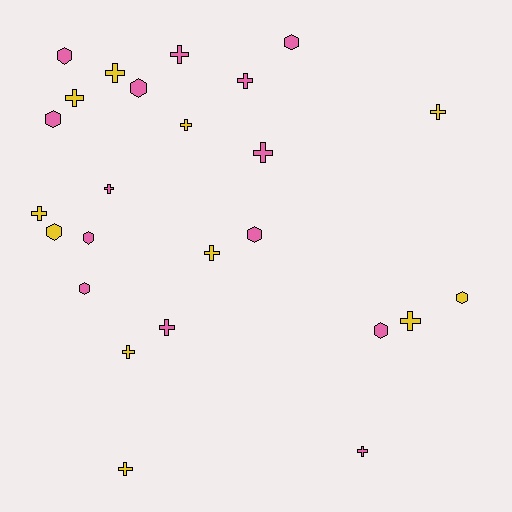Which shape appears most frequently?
Cross, with 15 objects.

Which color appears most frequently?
Pink, with 14 objects.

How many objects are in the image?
There are 25 objects.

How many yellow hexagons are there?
There are 2 yellow hexagons.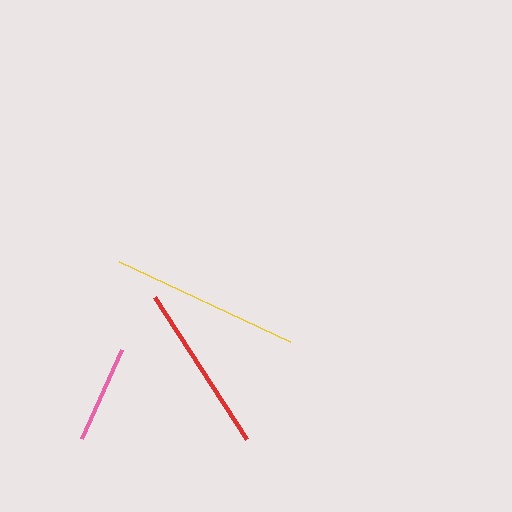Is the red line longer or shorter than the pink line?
The red line is longer than the pink line.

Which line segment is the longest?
The yellow line is the longest at approximately 188 pixels.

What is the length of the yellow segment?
The yellow segment is approximately 188 pixels long.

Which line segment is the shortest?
The pink line is the shortest at approximately 98 pixels.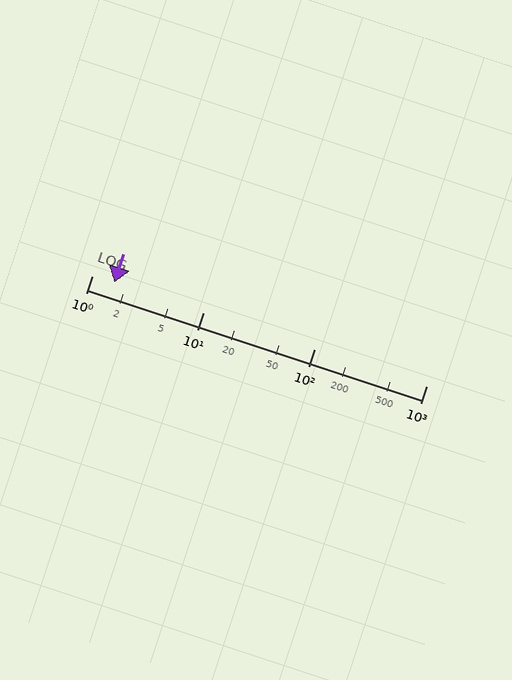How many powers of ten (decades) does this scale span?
The scale spans 3 decades, from 1 to 1000.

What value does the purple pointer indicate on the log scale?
The pointer indicates approximately 1.6.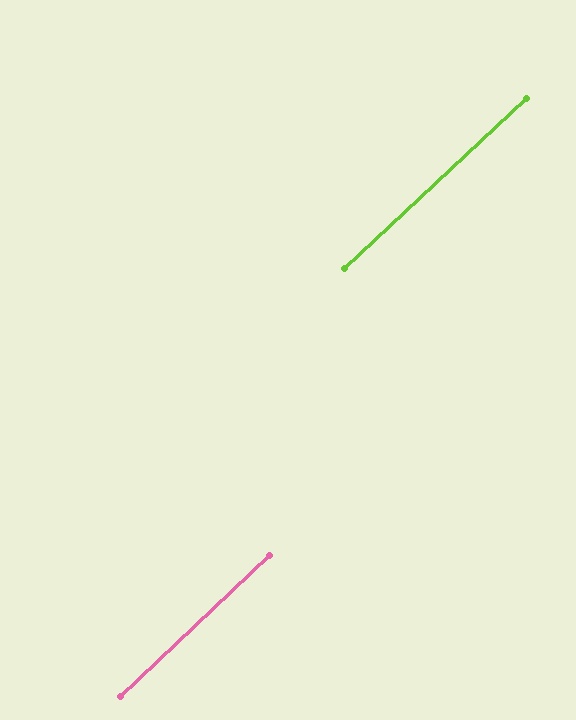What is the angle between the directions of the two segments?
Approximately 0 degrees.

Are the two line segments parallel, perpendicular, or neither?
Parallel — their directions differ by only 0.5°.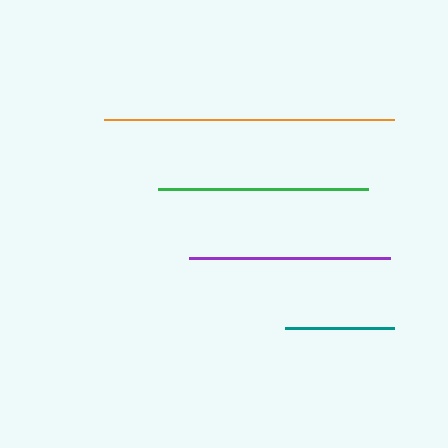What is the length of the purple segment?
The purple segment is approximately 201 pixels long.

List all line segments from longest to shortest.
From longest to shortest: orange, green, purple, teal.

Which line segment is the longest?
The orange line is the longest at approximately 290 pixels.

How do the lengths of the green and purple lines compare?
The green and purple lines are approximately the same length.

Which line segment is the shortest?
The teal line is the shortest at approximately 110 pixels.